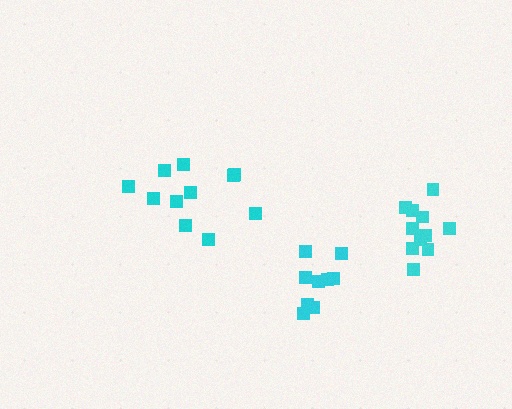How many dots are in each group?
Group 1: 11 dots, Group 2: 9 dots, Group 3: 11 dots (31 total).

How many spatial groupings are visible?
There are 3 spatial groupings.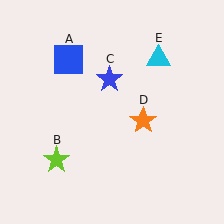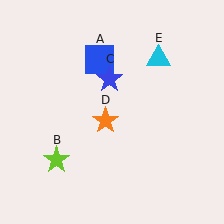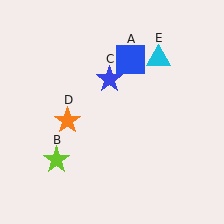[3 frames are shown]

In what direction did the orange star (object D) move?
The orange star (object D) moved left.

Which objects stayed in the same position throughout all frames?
Lime star (object B) and blue star (object C) and cyan triangle (object E) remained stationary.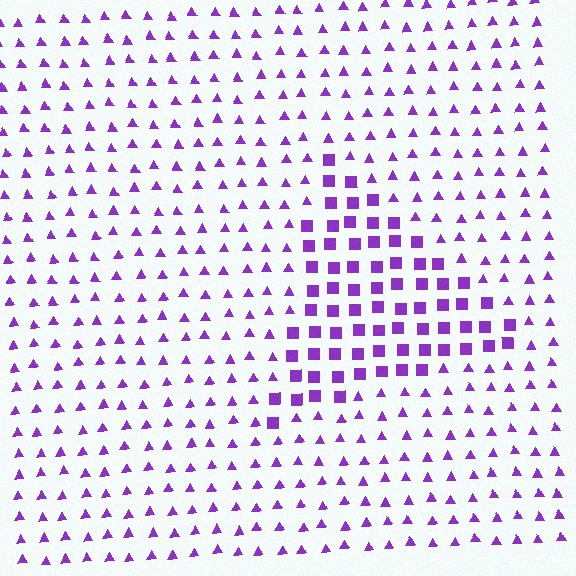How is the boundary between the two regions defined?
The boundary is defined by a change in element shape: squares inside vs. triangles outside. All elements share the same color and spacing.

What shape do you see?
I see a triangle.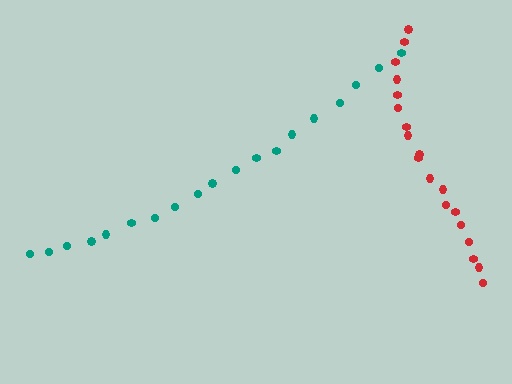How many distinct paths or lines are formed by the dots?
There are 2 distinct paths.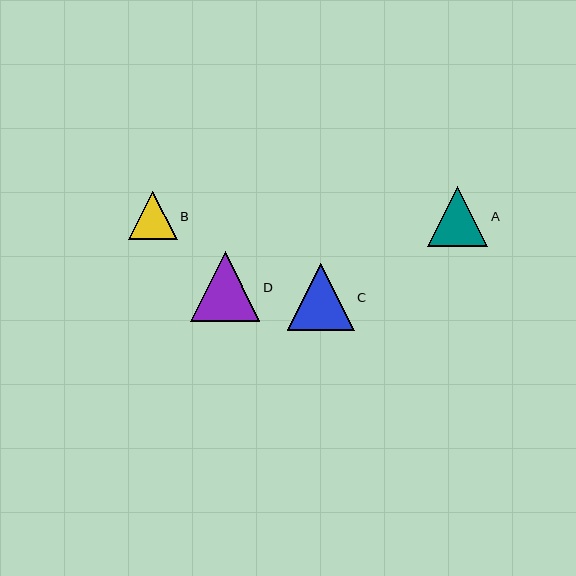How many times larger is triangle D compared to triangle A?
Triangle D is approximately 1.2 times the size of triangle A.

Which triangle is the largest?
Triangle D is the largest with a size of approximately 70 pixels.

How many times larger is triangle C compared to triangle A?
Triangle C is approximately 1.1 times the size of triangle A.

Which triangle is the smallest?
Triangle B is the smallest with a size of approximately 48 pixels.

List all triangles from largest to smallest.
From largest to smallest: D, C, A, B.